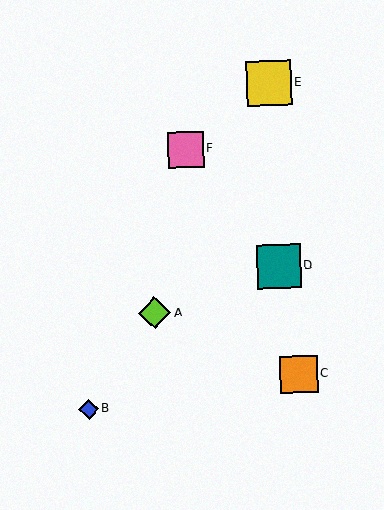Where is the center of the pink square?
The center of the pink square is at (185, 150).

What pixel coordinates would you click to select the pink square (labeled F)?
Click at (185, 150) to select the pink square F.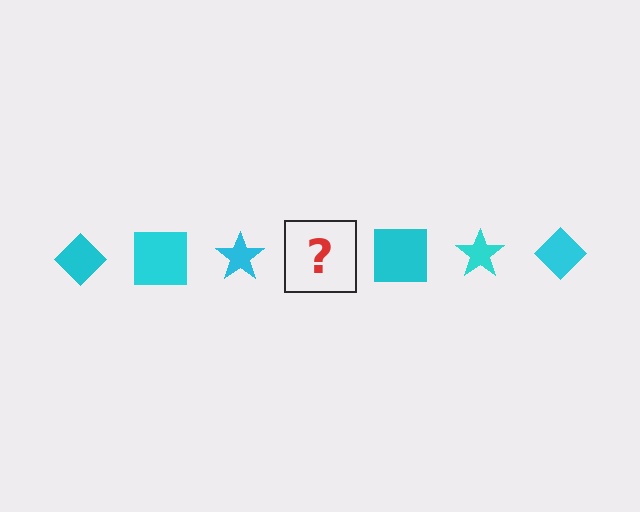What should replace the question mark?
The question mark should be replaced with a cyan diamond.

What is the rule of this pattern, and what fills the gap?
The rule is that the pattern cycles through diamond, square, star shapes in cyan. The gap should be filled with a cyan diamond.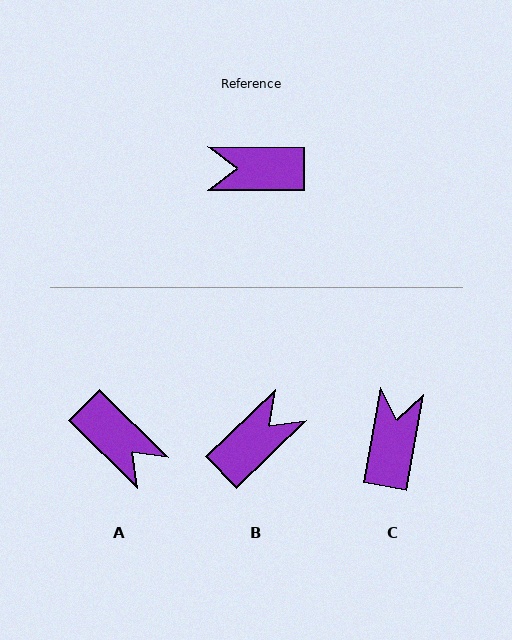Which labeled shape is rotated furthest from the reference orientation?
B, about 136 degrees away.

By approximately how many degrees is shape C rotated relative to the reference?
Approximately 100 degrees clockwise.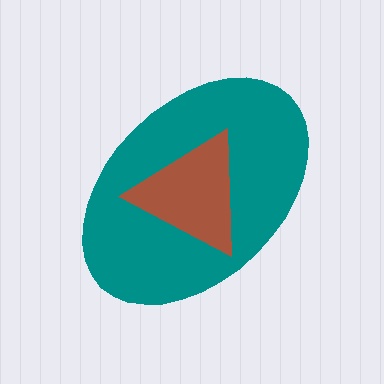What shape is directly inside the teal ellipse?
The brown triangle.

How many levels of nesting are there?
2.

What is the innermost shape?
The brown triangle.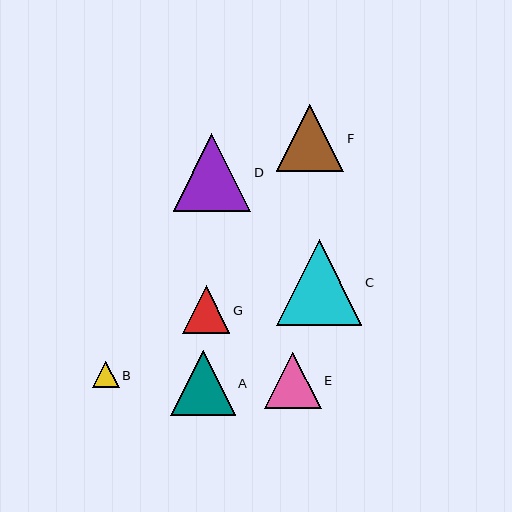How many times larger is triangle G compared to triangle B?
Triangle G is approximately 1.8 times the size of triangle B.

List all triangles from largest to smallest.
From largest to smallest: C, D, F, A, E, G, B.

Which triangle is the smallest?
Triangle B is the smallest with a size of approximately 27 pixels.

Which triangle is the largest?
Triangle C is the largest with a size of approximately 85 pixels.